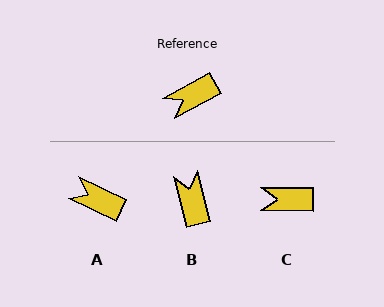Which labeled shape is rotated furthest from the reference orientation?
B, about 105 degrees away.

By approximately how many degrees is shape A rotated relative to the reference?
Approximately 55 degrees clockwise.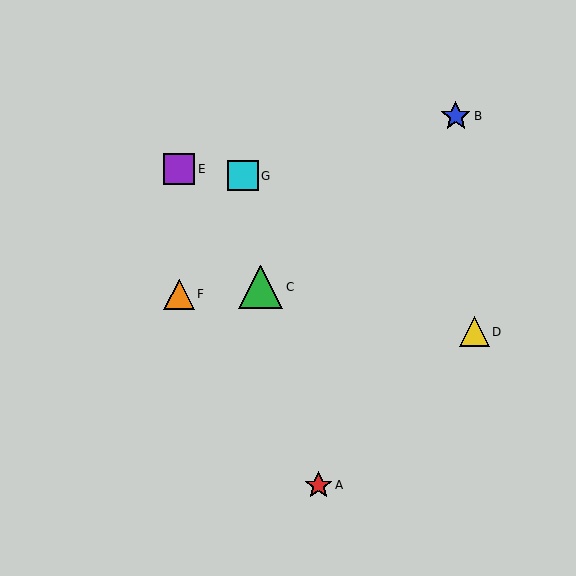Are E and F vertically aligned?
Yes, both are at x≈179.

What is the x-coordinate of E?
Object E is at x≈179.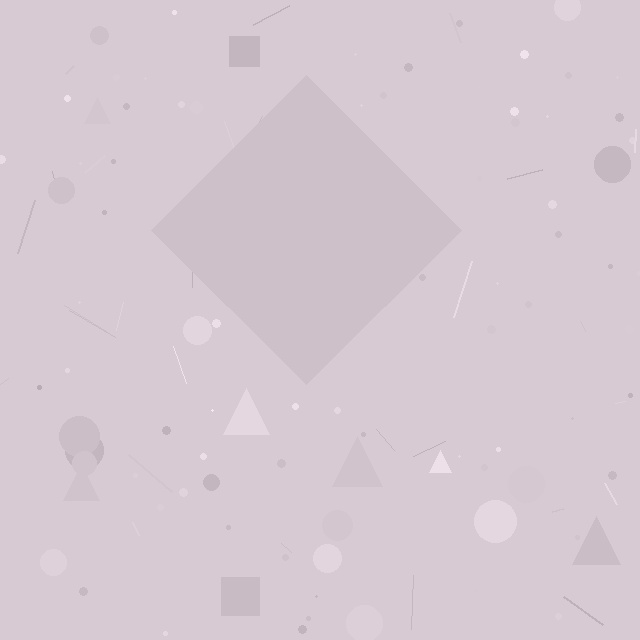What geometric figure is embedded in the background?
A diamond is embedded in the background.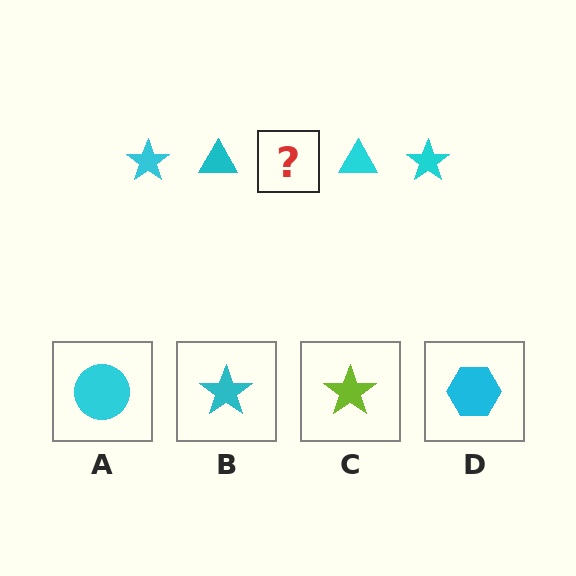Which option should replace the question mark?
Option B.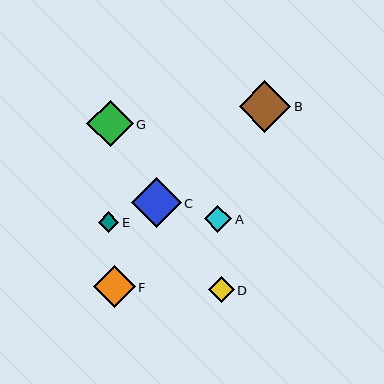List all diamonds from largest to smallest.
From largest to smallest: B, C, G, F, A, D, E.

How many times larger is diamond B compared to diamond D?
Diamond B is approximately 2.0 times the size of diamond D.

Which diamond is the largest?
Diamond B is the largest with a size of approximately 52 pixels.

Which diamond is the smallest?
Diamond E is the smallest with a size of approximately 21 pixels.